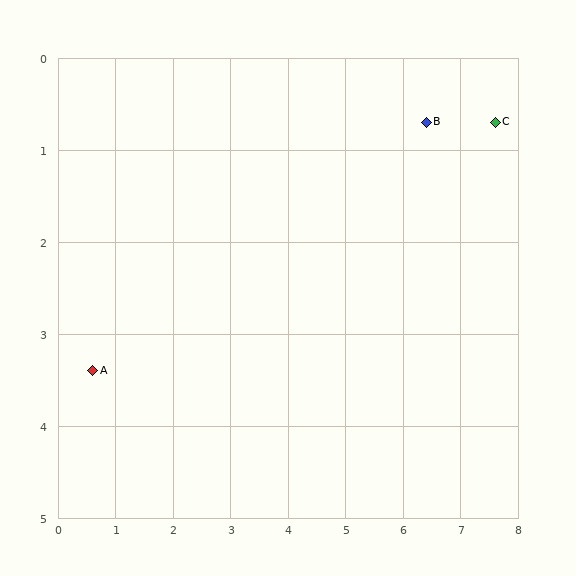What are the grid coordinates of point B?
Point B is at approximately (6.4, 0.7).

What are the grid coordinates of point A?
Point A is at approximately (0.6, 3.4).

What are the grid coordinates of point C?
Point C is at approximately (7.6, 0.7).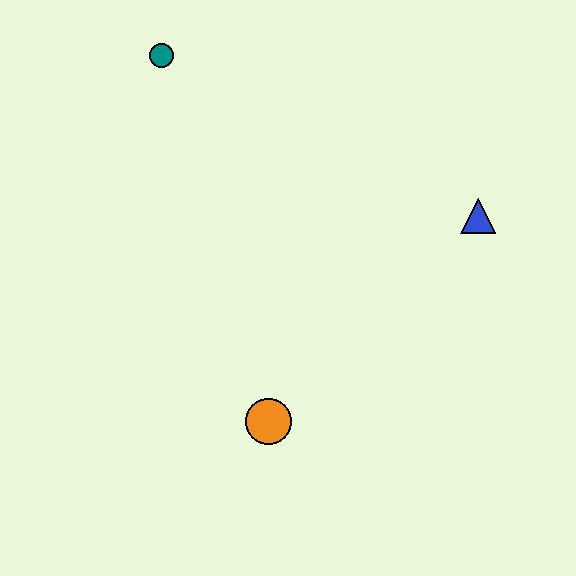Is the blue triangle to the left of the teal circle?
No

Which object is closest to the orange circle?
The blue triangle is closest to the orange circle.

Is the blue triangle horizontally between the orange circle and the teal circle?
No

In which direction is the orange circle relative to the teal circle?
The orange circle is below the teal circle.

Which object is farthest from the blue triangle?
The teal circle is farthest from the blue triangle.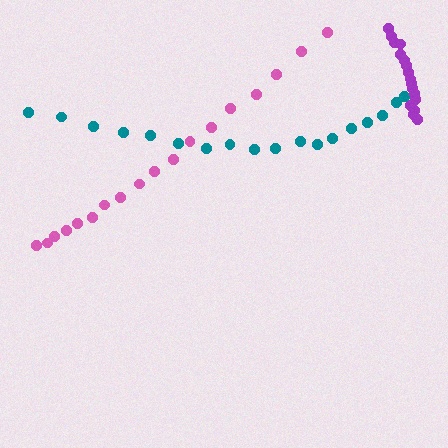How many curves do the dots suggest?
There are 3 distinct paths.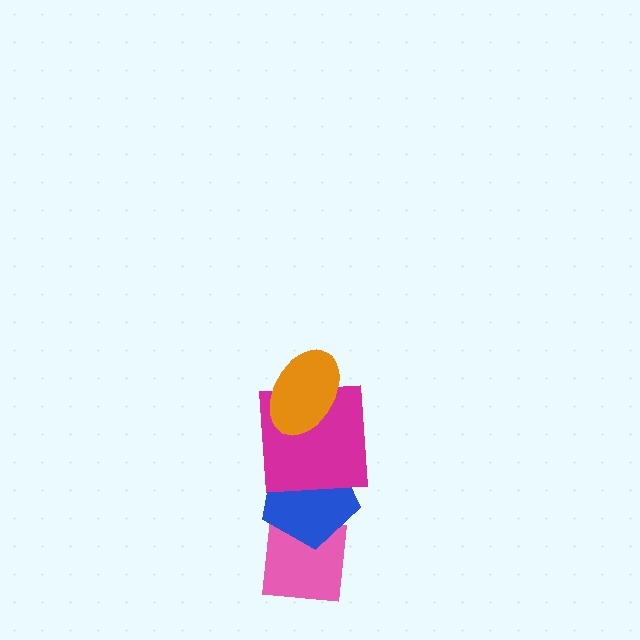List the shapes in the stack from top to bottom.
From top to bottom: the orange ellipse, the magenta square, the blue pentagon, the pink square.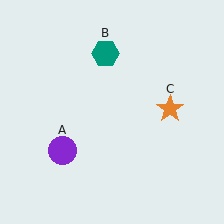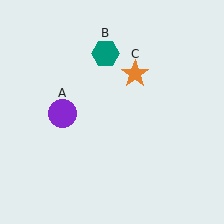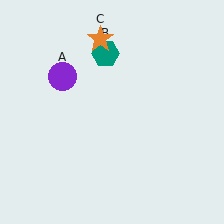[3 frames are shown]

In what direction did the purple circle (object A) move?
The purple circle (object A) moved up.